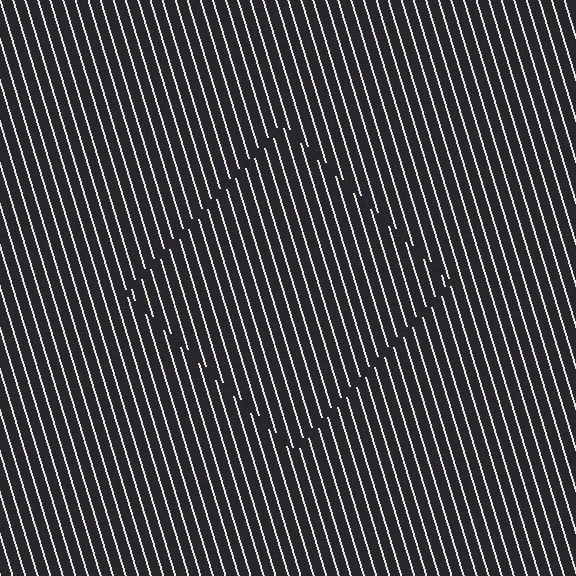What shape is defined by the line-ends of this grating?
An illusory square. The interior of the shape contains the same grating, shifted by half a period — the contour is defined by the phase discontinuity where line-ends from the inner and outer gratings abut.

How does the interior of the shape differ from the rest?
The interior of the shape contains the same grating, shifted by half a period — the contour is defined by the phase discontinuity where line-ends from the inner and outer gratings abut.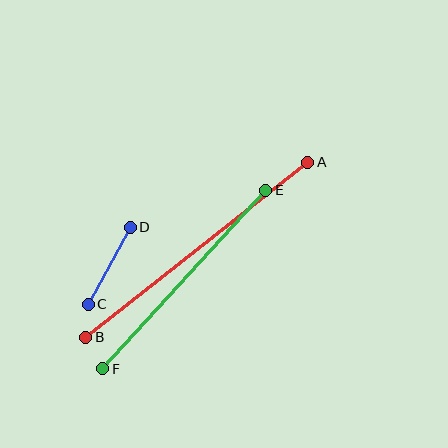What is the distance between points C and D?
The distance is approximately 87 pixels.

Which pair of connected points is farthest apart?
Points A and B are farthest apart.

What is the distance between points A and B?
The distance is approximately 283 pixels.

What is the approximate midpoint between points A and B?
The midpoint is at approximately (197, 250) pixels.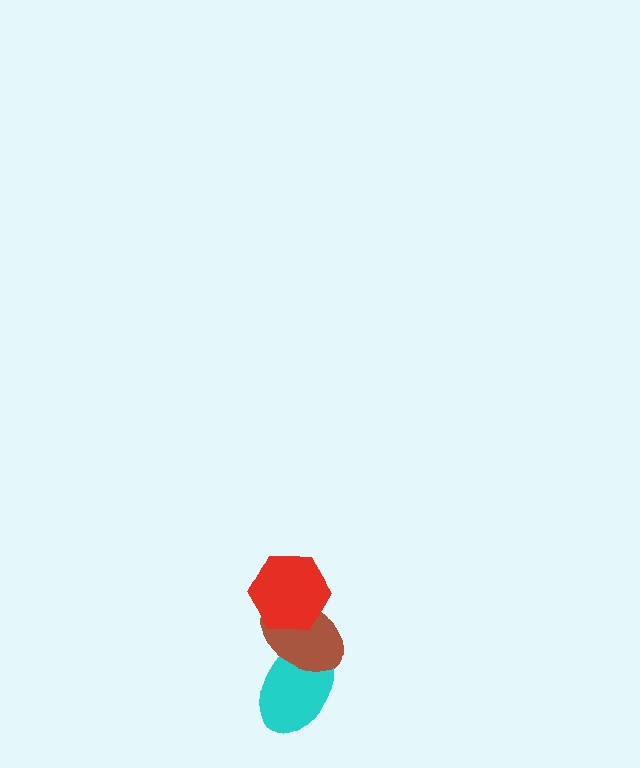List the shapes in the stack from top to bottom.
From top to bottom: the red hexagon, the brown ellipse, the cyan ellipse.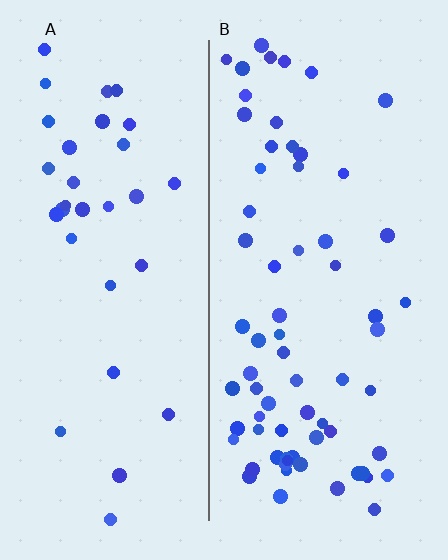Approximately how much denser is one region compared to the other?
Approximately 2.1× — region B over region A.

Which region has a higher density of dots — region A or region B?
B (the right).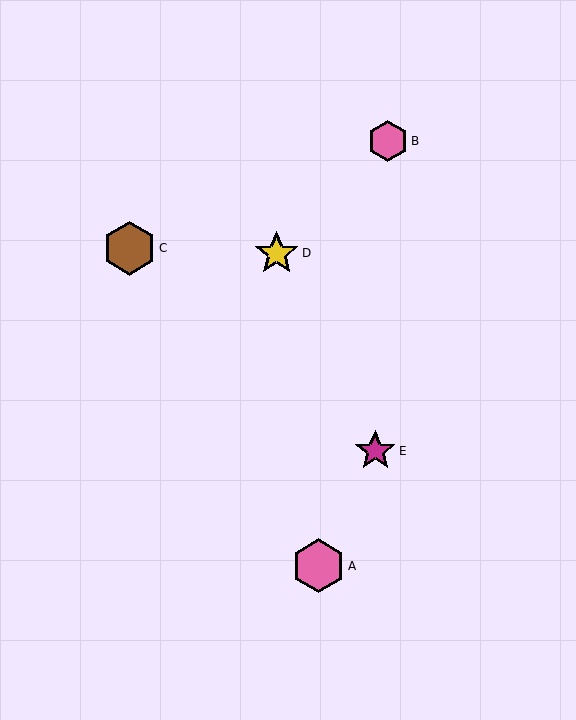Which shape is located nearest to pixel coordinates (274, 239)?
The yellow star (labeled D) at (277, 253) is nearest to that location.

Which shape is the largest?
The pink hexagon (labeled A) is the largest.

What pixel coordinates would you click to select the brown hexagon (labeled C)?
Click at (129, 248) to select the brown hexagon C.